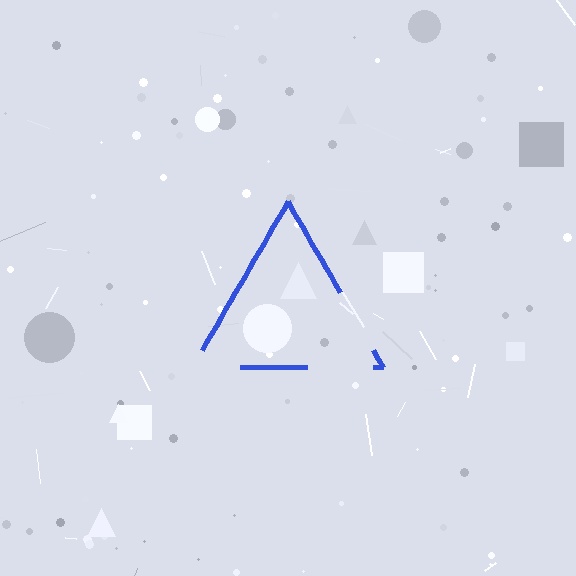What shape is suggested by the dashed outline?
The dashed outline suggests a triangle.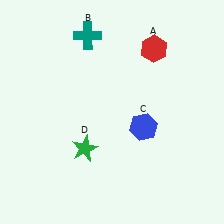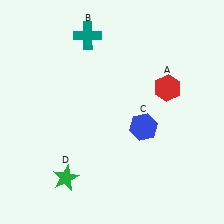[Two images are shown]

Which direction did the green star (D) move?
The green star (D) moved down.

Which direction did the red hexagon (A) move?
The red hexagon (A) moved down.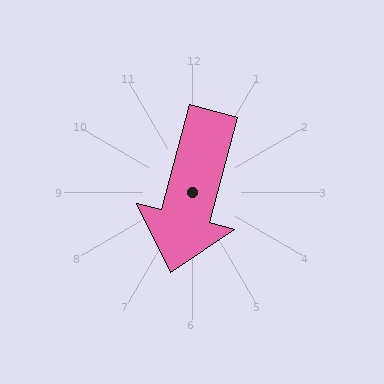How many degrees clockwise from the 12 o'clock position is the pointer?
Approximately 195 degrees.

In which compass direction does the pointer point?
South.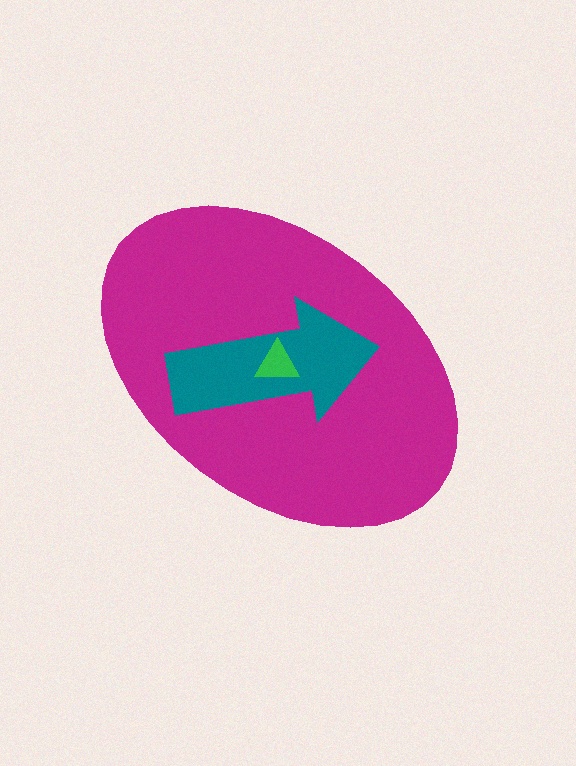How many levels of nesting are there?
3.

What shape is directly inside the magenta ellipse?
The teal arrow.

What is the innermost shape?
The green triangle.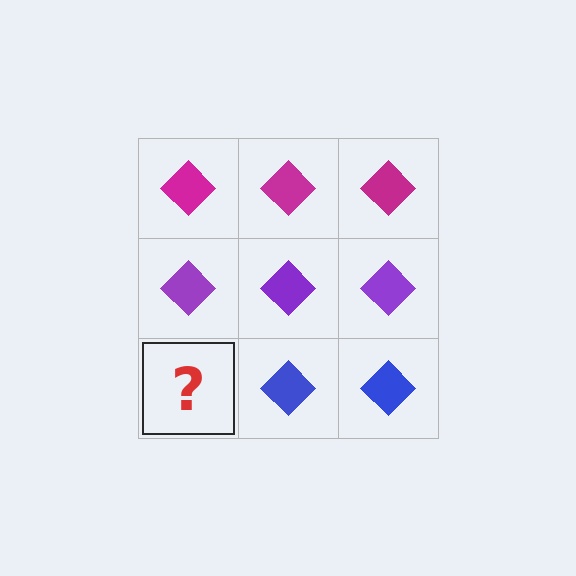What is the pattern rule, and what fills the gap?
The rule is that each row has a consistent color. The gap should be filled with a blue diamond.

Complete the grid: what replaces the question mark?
The question mark should be replaced with a blue diamond.